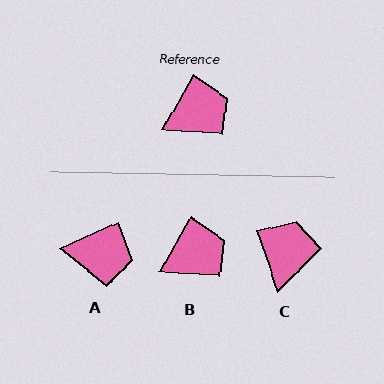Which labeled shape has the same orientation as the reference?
B.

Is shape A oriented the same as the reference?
No, it is off by about 36 degrees.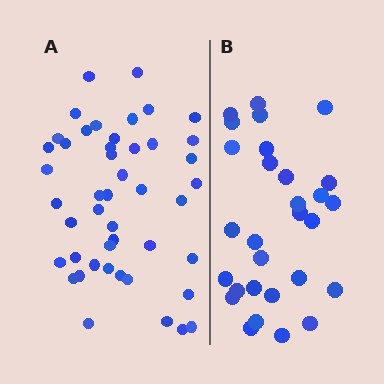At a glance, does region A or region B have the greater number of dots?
Region A (the left region) has more dots.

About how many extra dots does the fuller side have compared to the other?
Region A has approximately 15 more dots than region B.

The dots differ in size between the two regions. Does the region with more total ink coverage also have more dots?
No. Region B has more total ink coverage because its dots are larger, but region A actually contains more individual dots. Total area can be misleading — the number of items is what matters here.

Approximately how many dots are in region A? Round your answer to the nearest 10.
About 50 dots. (The exact count is 46, which rounds to 50.)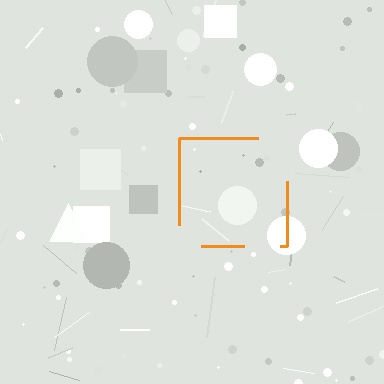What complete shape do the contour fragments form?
The contour fragments form a square.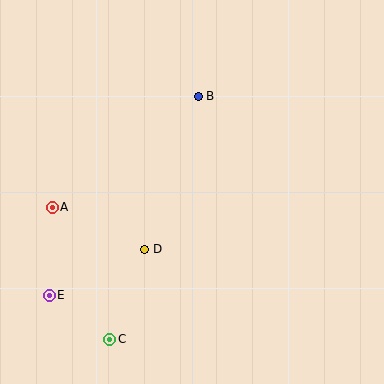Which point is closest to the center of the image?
Point D at (145, 249) is closest to the center.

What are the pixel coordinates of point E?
Point E is at (49, 295).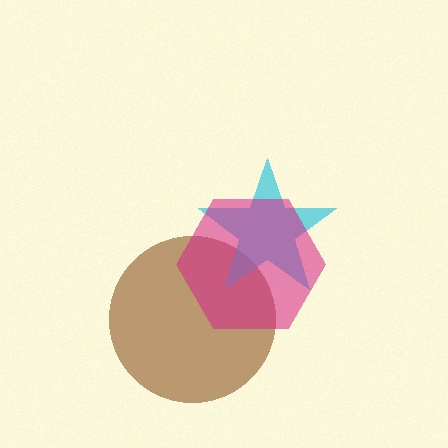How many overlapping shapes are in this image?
There are 3 overlapping shapes in the image.